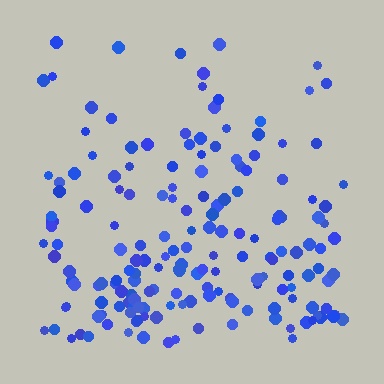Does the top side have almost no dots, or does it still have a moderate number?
Still a moderate number, just noticeably fewer than the bottom.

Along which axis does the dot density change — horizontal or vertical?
Vertical.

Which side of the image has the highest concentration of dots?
The bottom.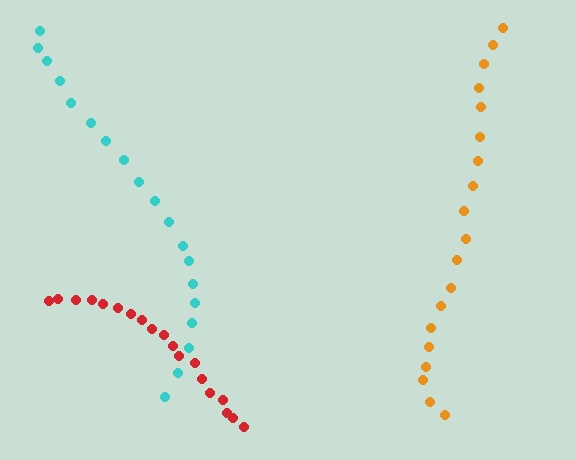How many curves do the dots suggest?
There are 3 distinct paths.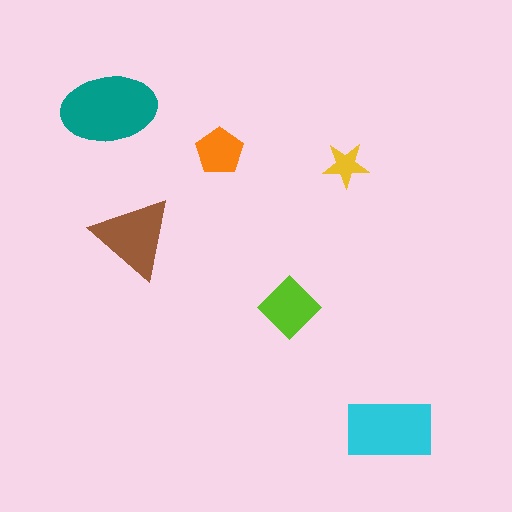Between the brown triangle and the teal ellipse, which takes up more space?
The teal ellipse.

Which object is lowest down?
The cyan rectangle is bottommost.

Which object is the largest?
The teal ellipse.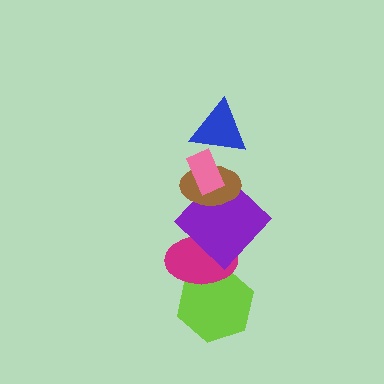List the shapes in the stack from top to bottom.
From top to bottom: the pink rectangle, the blue triangle, the brown ellipse, the purple diamond, the magenta ellipse, the lime hexagon.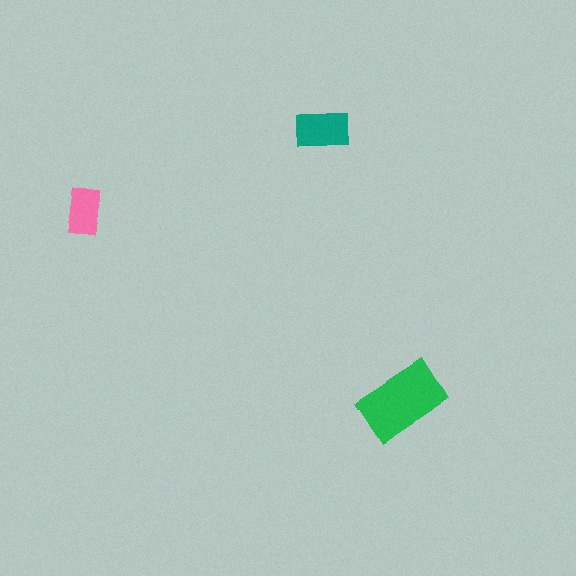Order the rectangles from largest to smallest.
the green one, the teal one, the pink one.